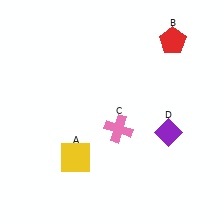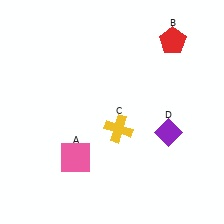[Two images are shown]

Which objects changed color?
A changed from yellow to pink. C changed from pink to yellow.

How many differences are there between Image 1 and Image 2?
There are 2 differences between the two images.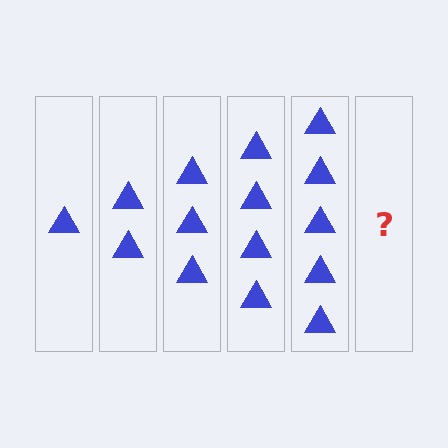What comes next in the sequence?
The next element should be 6 triangles.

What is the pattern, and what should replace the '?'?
The pattern is that each step adds one more triangle. The '?' should be 6 triangles.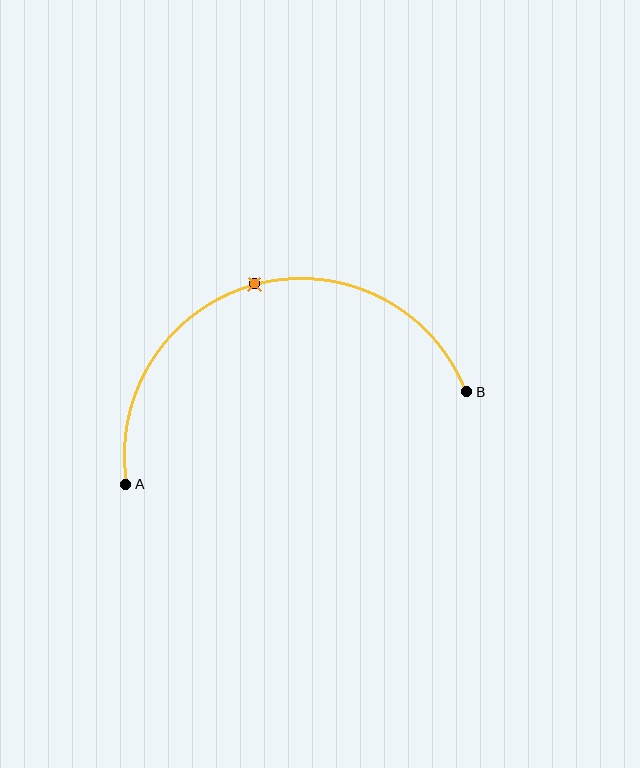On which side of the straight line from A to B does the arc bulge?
The arc bulges above the straight line connecting A and B.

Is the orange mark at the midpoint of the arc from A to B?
Yes. The orange mark lies on the arc at equal arc-length from both A and B — it is the arc midpoint.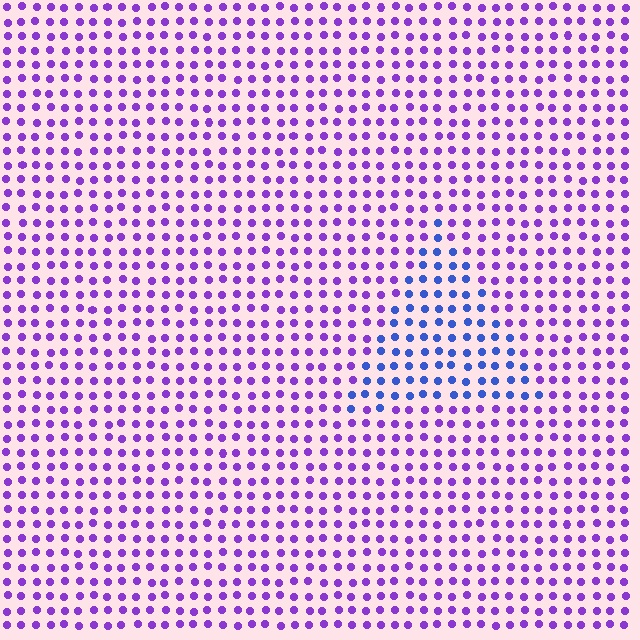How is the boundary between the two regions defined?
The boundary is defined purely by a slight shift in hue (about 46 degrees). Spacing, size, and orientation are identical on both sides.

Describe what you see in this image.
The image is filled with small purple elements in a uniform arrangement. A triangle-shaped region is visible where the elements are tinted to a slightly different hue, forming a subtle color boundary.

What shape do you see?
I see a triangle.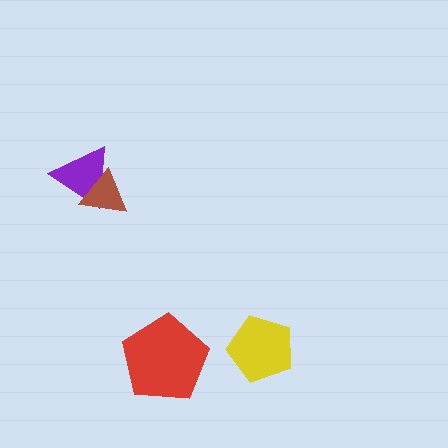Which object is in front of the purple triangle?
The brown triangle is in front of the purple triangle.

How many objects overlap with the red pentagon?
0 objects overlap with the red pentagon.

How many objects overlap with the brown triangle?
1 object overlaps with the brown triangle.